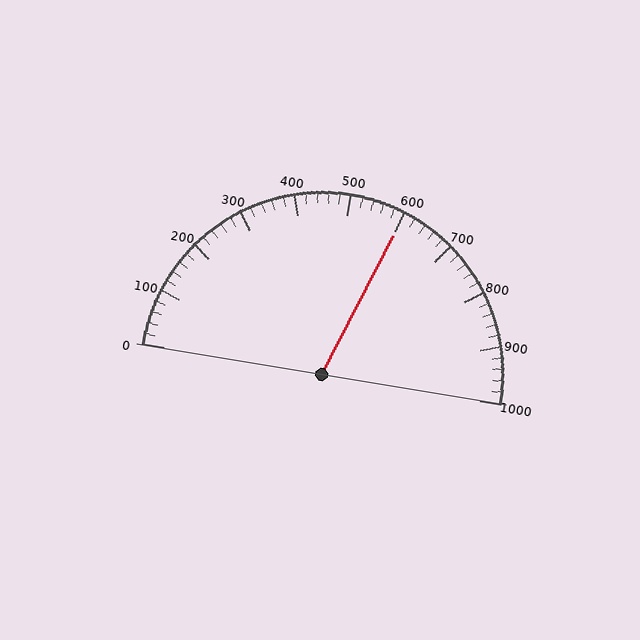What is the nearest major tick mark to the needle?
The nearest major tick mark is 600.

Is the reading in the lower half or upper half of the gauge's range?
The reading is in the upper half of the range (0 to 1000).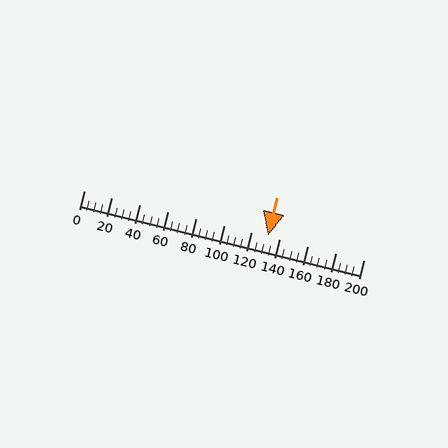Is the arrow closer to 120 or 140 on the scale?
The arrow is closer to 140.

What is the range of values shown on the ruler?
The ruler shows values from 0 to 200.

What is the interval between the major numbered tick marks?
The major tick marks are spaced 20 units apart.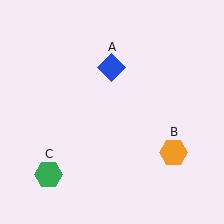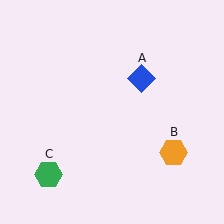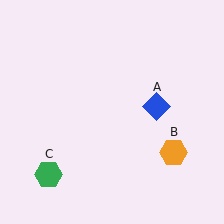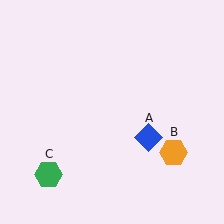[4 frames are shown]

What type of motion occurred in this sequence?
The blue diamond (object A) rotated clockwise around the center of the scene.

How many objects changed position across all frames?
1 object changed position: blue diamond (object A).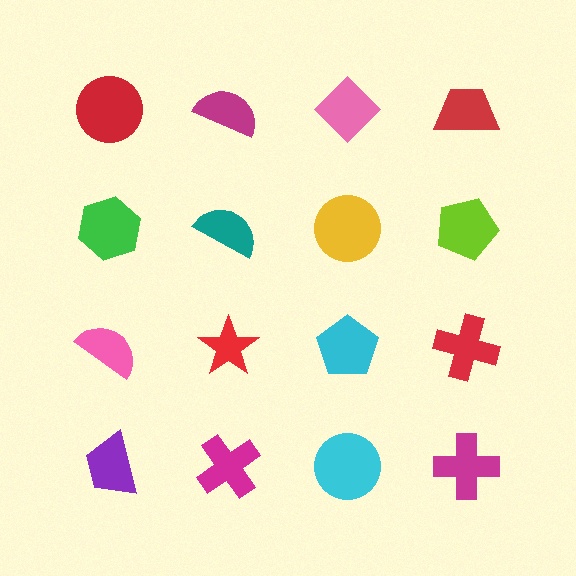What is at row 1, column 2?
A magenta semicircle.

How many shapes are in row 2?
4 shapes.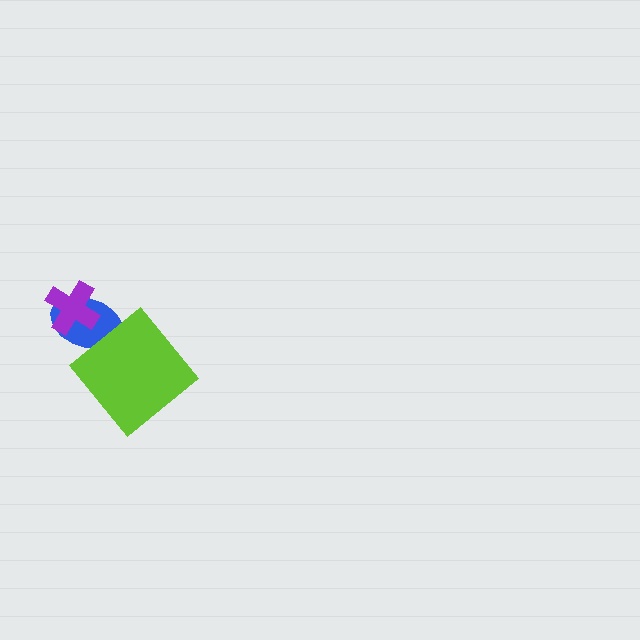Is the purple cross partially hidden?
No, no other shape covers it.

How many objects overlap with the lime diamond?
1 object overlaps with the lime diamond.